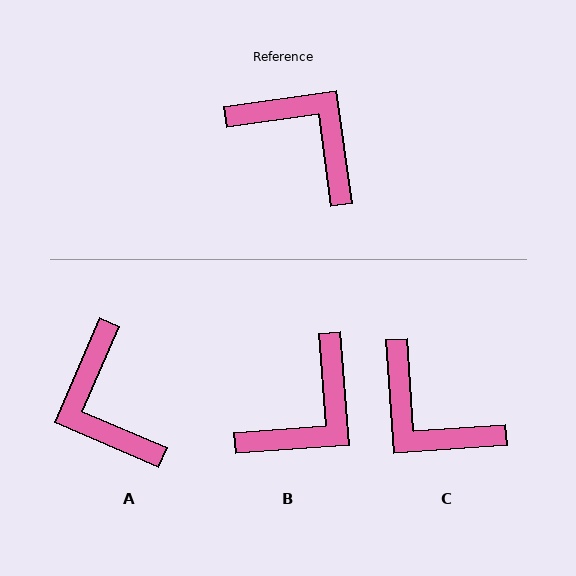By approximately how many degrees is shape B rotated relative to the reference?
Approximately 94 degrees clockwise.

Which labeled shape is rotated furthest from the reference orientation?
C, about 176 degrees away.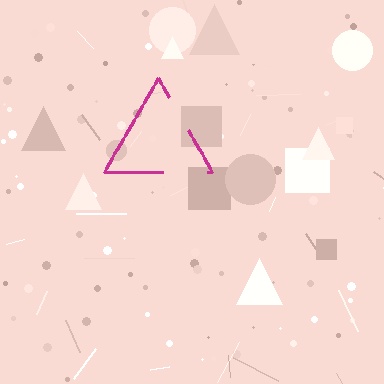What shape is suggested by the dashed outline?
The dashed outline suggests a triangle.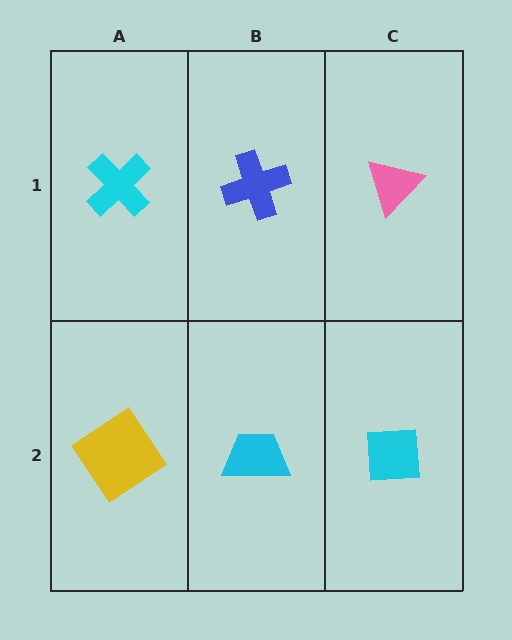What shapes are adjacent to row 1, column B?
A cyan trapezoid (row 2, column B), a cyan cross (row 1, column A), a pink triangle (row 1, column C).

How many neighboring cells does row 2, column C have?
2.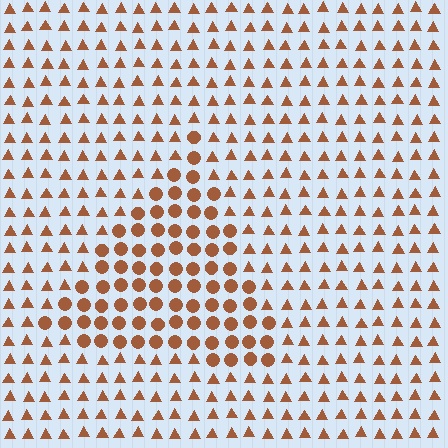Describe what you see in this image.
The image is filled with small brown elements arranged in a uniform grid. A triangle-shaped region contains circles, while the surrounding area contains triangles. The boundary is defined purely by the change in element shape.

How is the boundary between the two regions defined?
The boundary is defined by a change in element shape: circles inside vs. triangles outside. All elements share the same color and spacing.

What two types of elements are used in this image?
The image uses circles inside the triangle region and triangles outside it.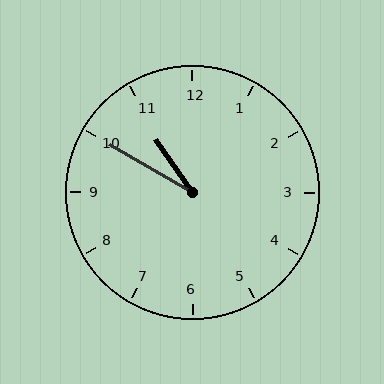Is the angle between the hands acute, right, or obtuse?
It is acute.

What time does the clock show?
10:50.